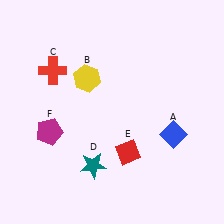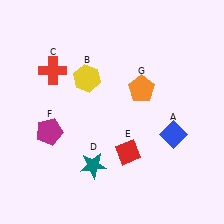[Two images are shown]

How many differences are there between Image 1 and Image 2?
There is 1 difference between the two images.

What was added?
An orange pentagon (G) was added in Image 2.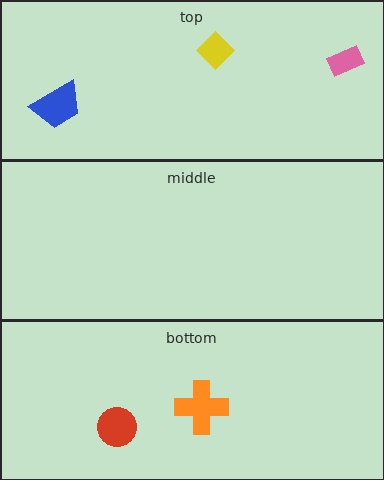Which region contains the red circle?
The bottom region.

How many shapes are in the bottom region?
2.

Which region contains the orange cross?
The bottom region.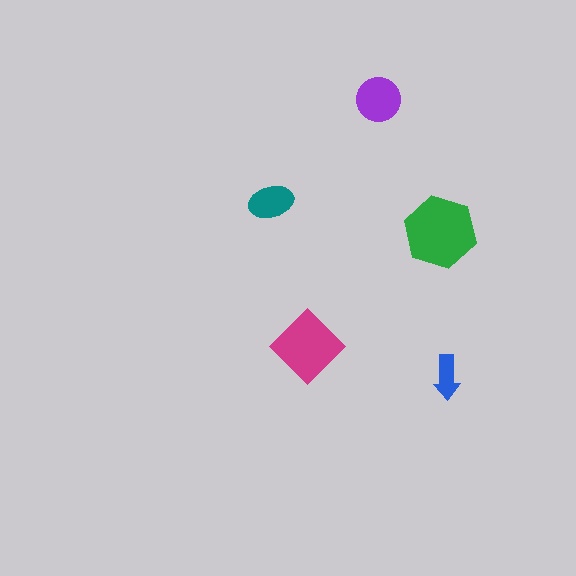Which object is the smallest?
The blue arrow.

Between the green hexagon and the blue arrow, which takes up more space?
The green hexagon.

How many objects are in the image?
There are 5 objects in the image.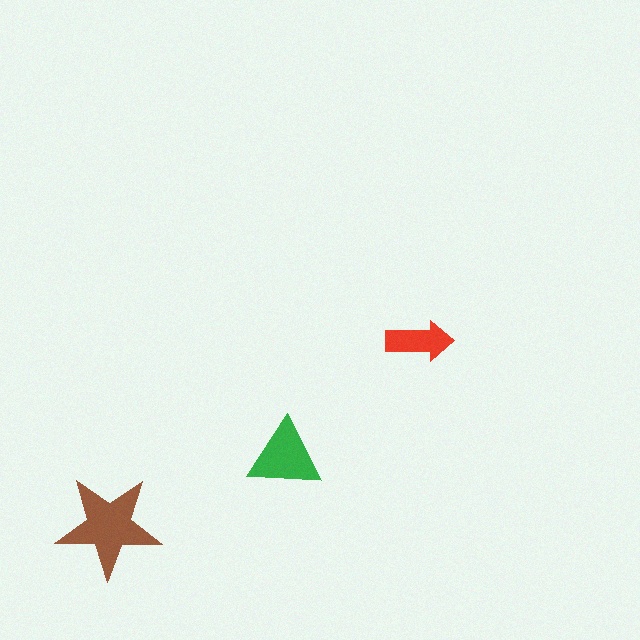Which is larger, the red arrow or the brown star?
The brown star.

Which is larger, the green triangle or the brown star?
The brown star.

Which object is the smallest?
The red arrow.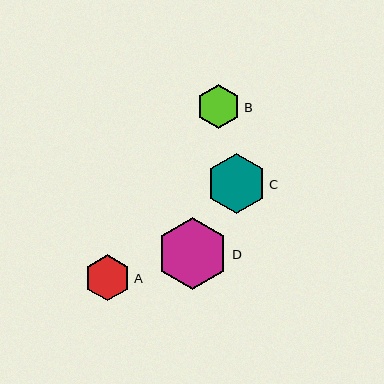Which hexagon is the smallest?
Hexagon B is the smallest with a size of approximately 45 pixels.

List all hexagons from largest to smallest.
From largest to smallest: D, C, A, B.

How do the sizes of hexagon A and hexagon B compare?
Hexagon A and hexagon B are approximately the same size.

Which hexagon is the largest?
Hexagon D is the largest with a size of approximately 72 pixels.